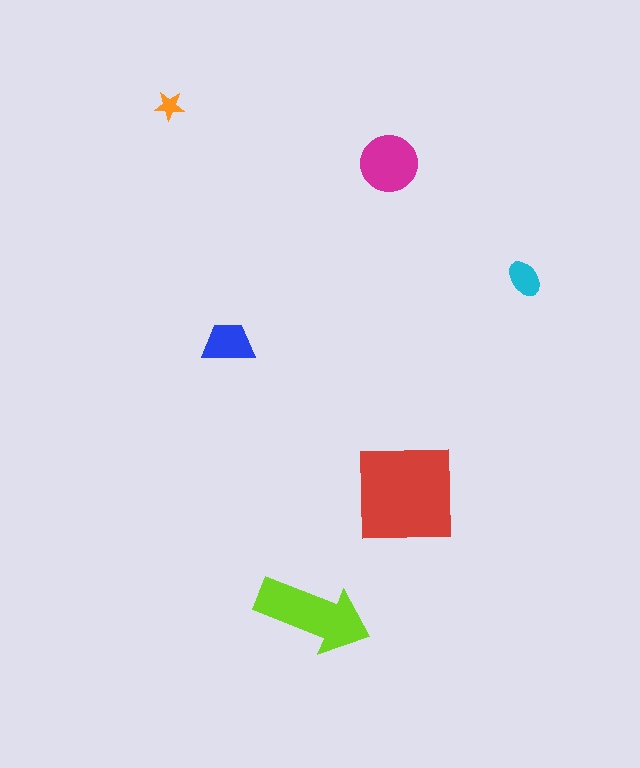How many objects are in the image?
There are 6 objects in the image.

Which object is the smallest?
The orange star.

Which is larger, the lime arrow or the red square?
The red square.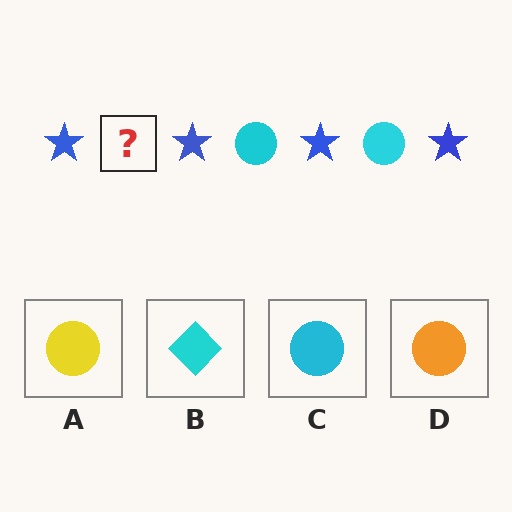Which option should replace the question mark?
Option C.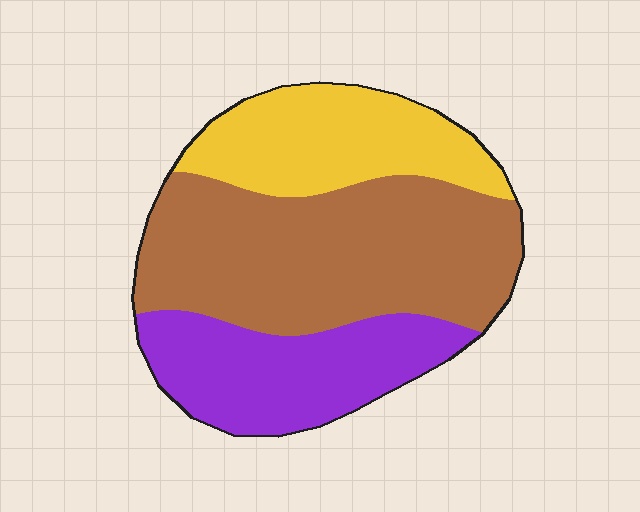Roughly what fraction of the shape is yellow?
Yellow takes up less than a quarter of the shape.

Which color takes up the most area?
Brown, at roughly 50%.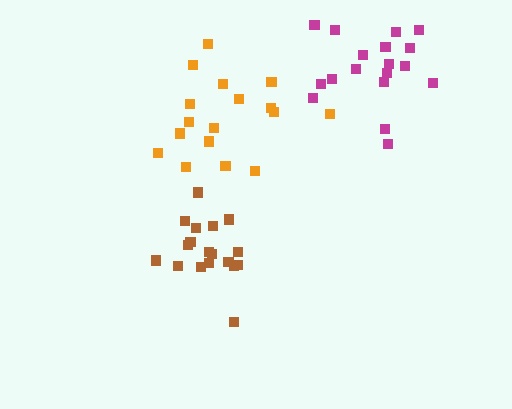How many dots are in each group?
Group 1: 18 dots, Group 2: 18 dots, Group 3: 18 dots (54 total).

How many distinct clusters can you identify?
There are 3 distinct clusters.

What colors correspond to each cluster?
The clusters are colored: magenta, orange, brown.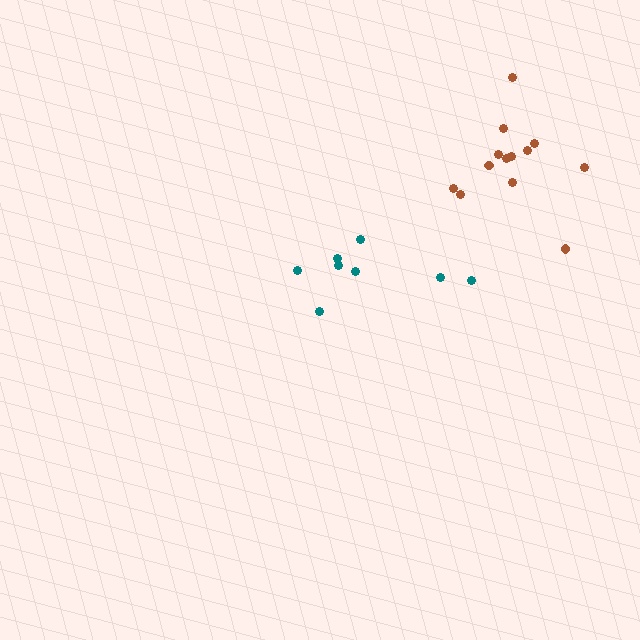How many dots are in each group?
Group 1: 8 dots, Group 2: 13 dots (21 total).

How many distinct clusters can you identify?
There are 2 distinct clusters.